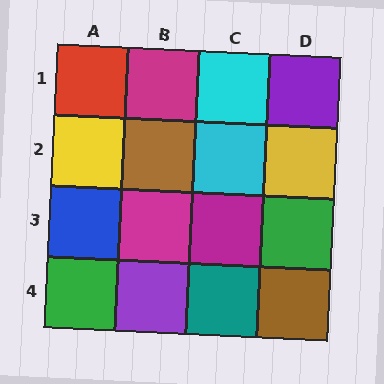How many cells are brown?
2 cells are brown.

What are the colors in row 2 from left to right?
Yellow, brown, cyan, yellow.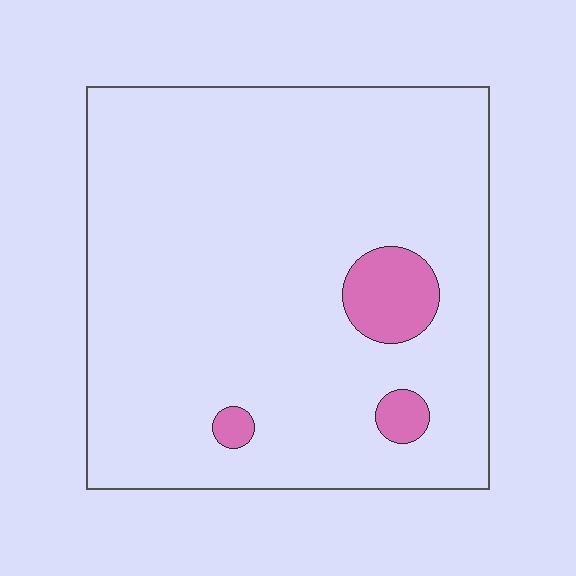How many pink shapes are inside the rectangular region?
3.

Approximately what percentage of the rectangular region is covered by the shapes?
Approximately 5%.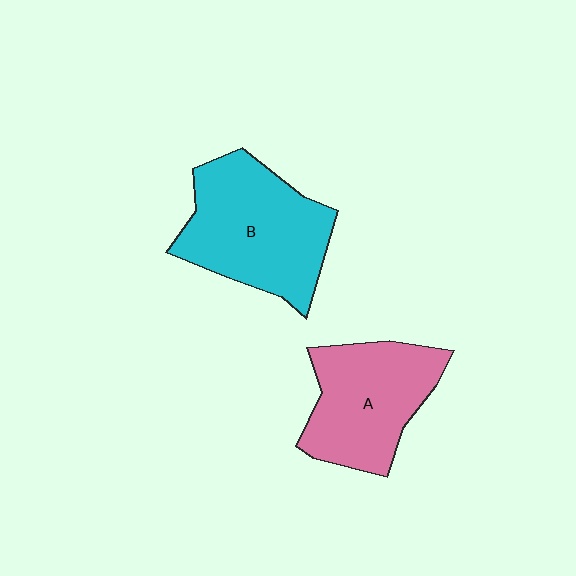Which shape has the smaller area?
Shape A (pink).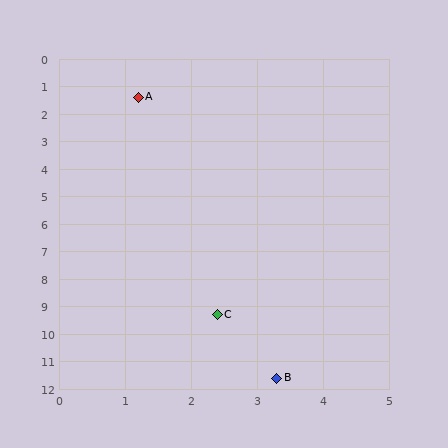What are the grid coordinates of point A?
Point A is at approximately (1.2, 1.4).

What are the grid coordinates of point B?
Point B is at approximately (3.3, 11.6).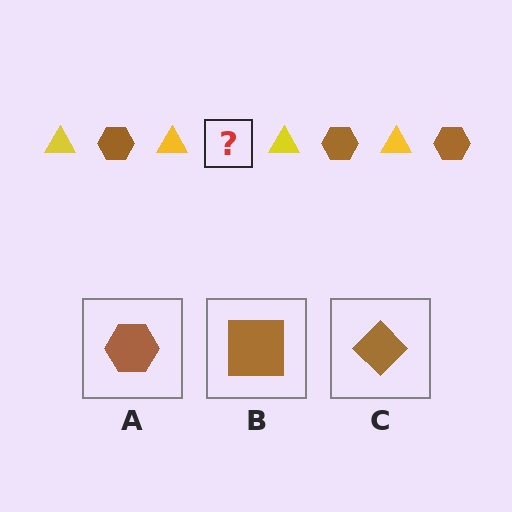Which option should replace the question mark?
Option A.